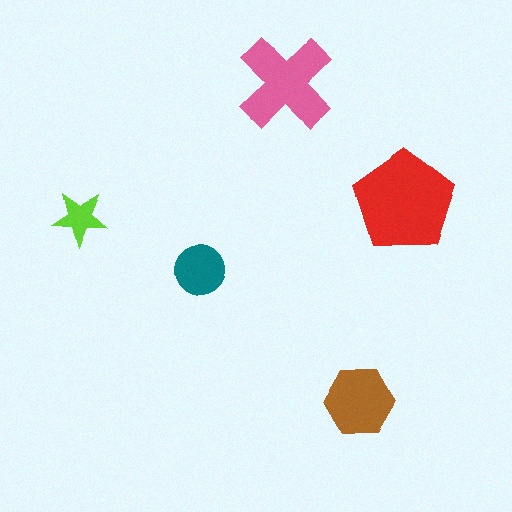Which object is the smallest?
The lime star.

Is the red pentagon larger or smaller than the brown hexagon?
Larger.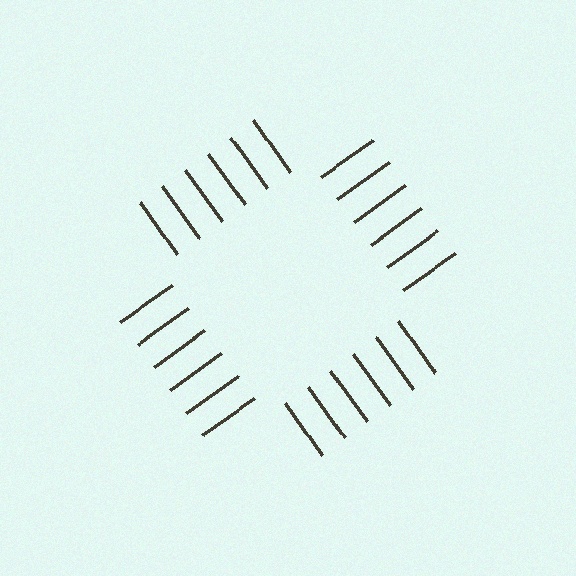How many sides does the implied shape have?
4 sides — the line-ends trace a square.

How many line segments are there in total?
24 — 6 along each of the 4 edges.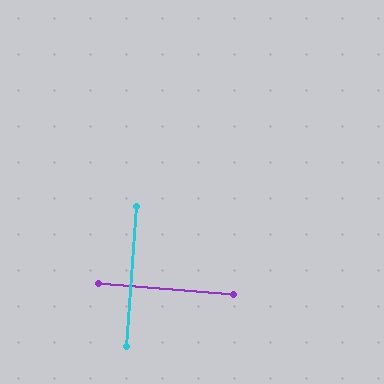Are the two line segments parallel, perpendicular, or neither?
Perpendicular — they meet at approximately 90°.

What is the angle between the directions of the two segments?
Approximately 90 degrees.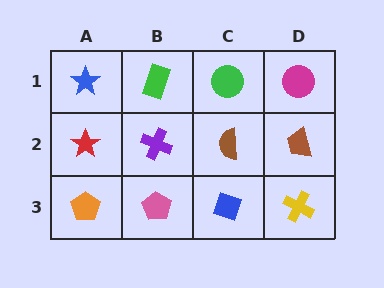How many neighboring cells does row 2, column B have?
4.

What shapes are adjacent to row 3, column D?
A brown trapezoid (row 2, column D), a blue diamond (row 3, column C).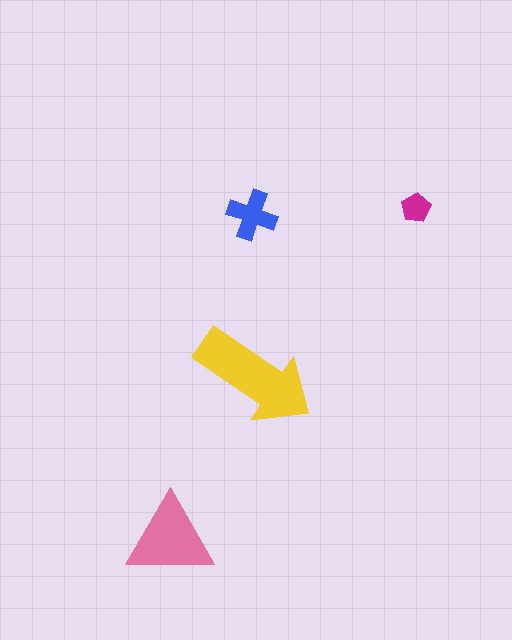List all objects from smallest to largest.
The magenta pentagon, the blue cross, the pink triangle, the yellow arrow.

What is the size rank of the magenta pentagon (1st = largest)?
4th.